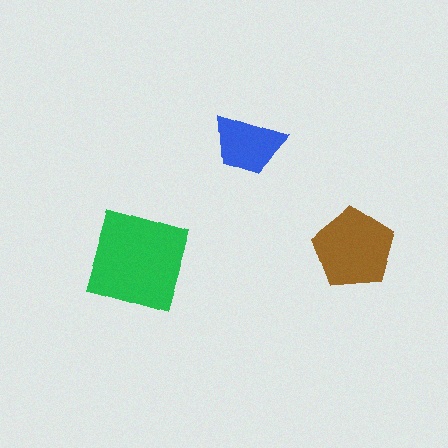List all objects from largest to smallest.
The green square, the brown pentagon, the blue trapezoid.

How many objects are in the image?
There are 3 objects in the image.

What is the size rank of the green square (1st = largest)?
1st.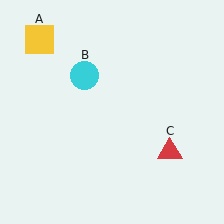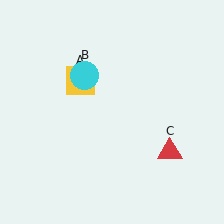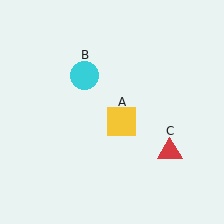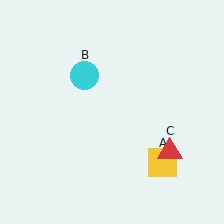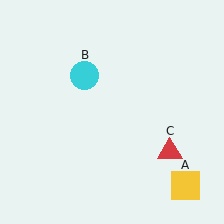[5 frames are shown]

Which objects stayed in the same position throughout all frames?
Cyan circle (object B) and red triangle (object C) remained stationary.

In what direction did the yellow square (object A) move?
The yellow square (object A) moved down and to the right.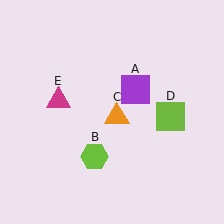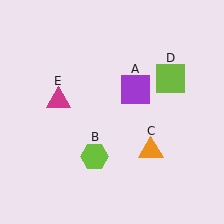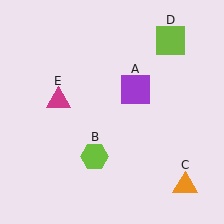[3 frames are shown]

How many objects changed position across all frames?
2 objects changed position: orange triangle (object C), lime square (object D).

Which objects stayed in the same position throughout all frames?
Purple square (object A) and lime hexagon (object B) and magenta triangle (object E) remained stationary.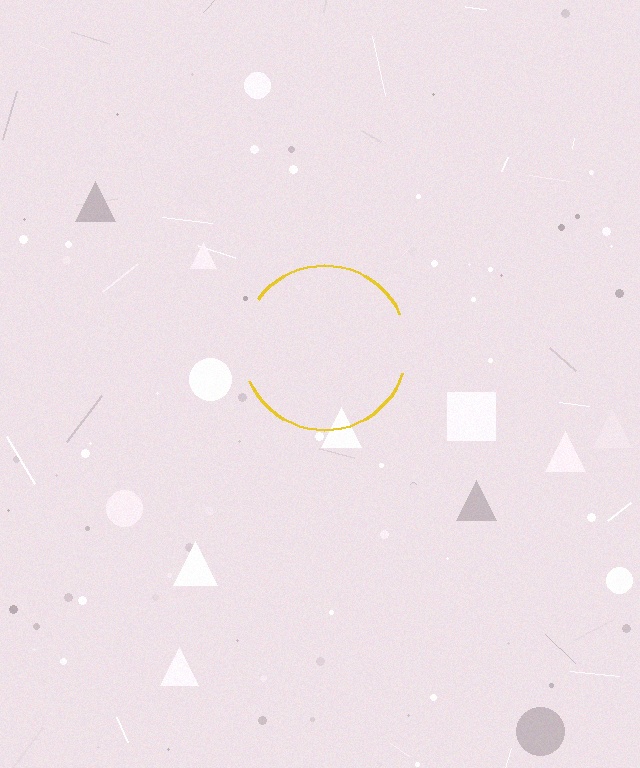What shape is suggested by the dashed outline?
The dashed outline suggests a circle.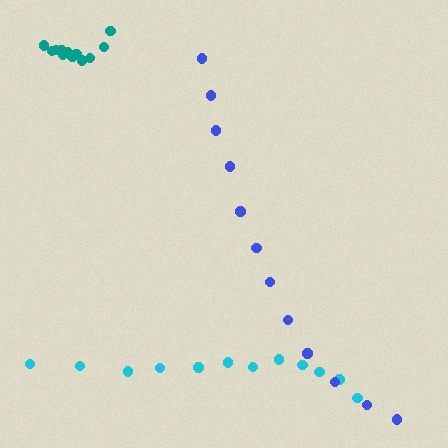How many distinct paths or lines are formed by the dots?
There are 3 distinct paths.